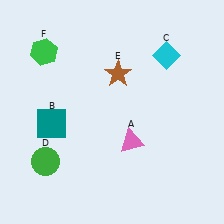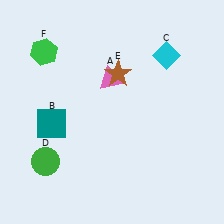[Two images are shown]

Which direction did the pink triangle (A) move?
The pink triangle (A) moved up.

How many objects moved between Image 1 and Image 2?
1 object moved between the two images.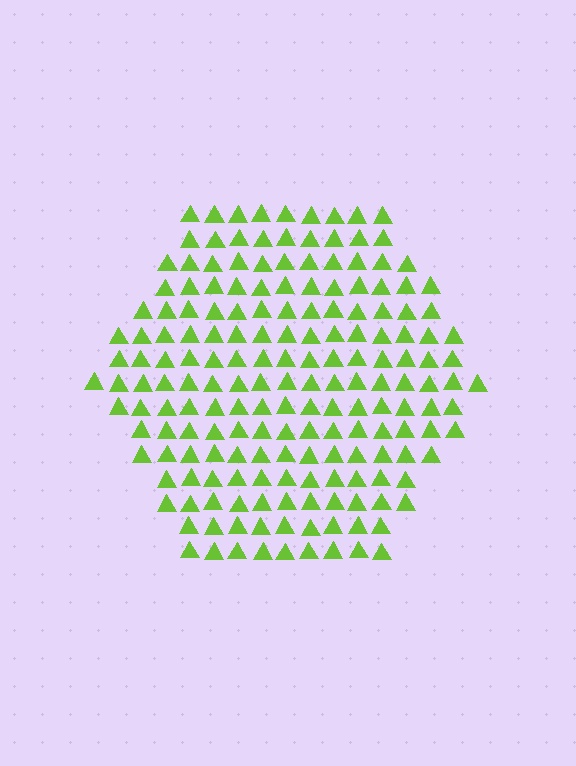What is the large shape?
The large shape is a hexagon.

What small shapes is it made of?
It is made of small triangles.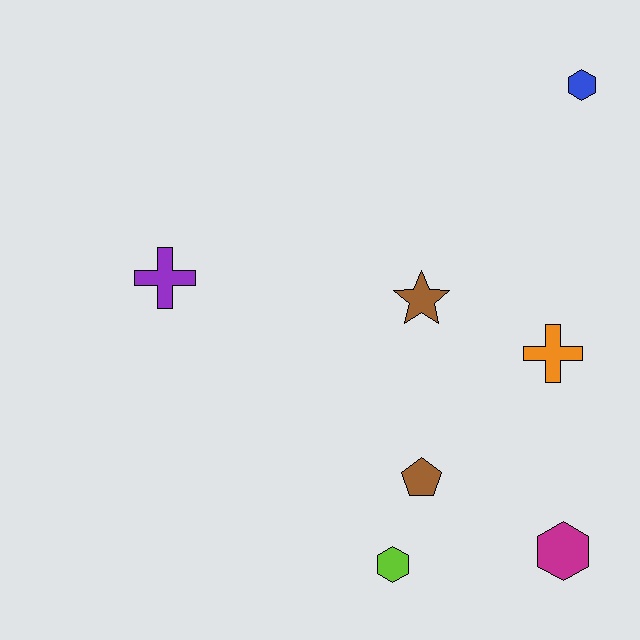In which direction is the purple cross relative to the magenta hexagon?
The purple cross is to the left of the magenta hexagon.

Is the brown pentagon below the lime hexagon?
No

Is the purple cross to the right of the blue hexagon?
No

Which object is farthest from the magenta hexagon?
The purple cross is farthest from the magenta hexagon.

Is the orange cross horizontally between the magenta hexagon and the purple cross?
Yes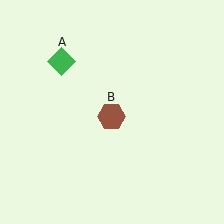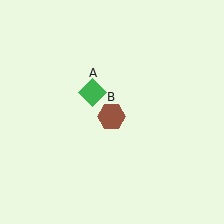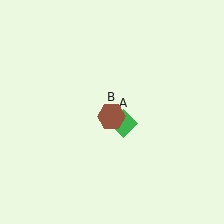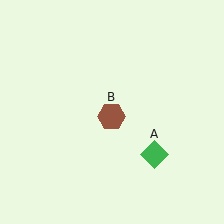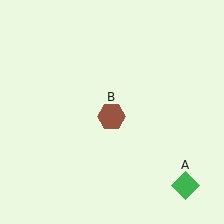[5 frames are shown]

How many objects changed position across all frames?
1 object changed position: green diamond (object A).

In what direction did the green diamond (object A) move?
The green diamond (object A) moved down and to the right.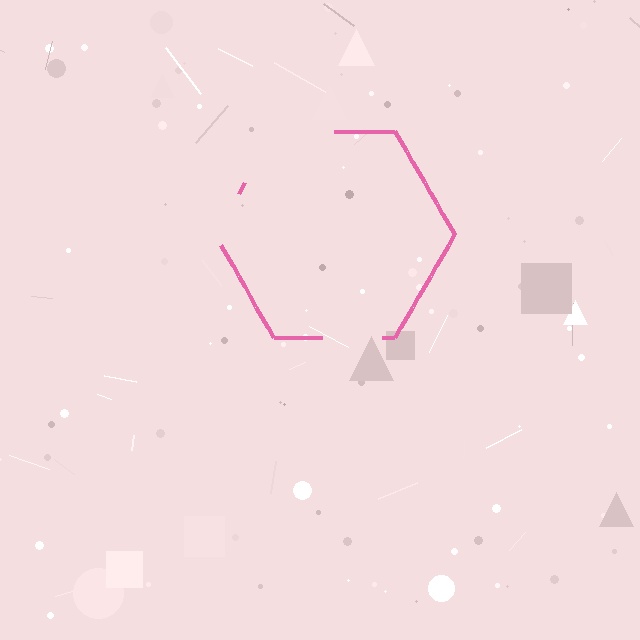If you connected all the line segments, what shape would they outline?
They would outline a hexagon.